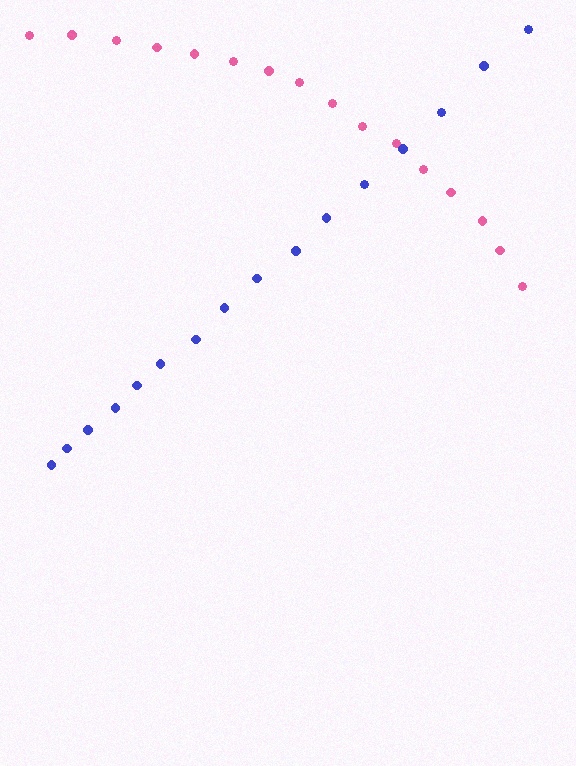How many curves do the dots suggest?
There are 2 distinct paths.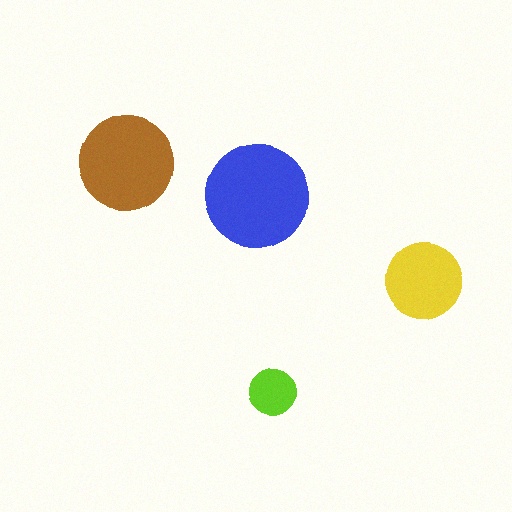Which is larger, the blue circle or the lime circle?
The blue one.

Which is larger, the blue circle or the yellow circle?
The blue one.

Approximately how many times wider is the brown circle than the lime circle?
About 2 times wider.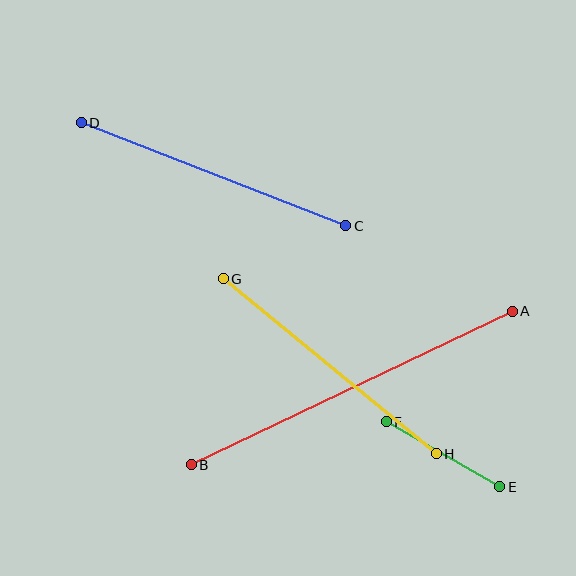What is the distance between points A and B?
The distance is approximately 356 pixels.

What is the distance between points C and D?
The distance is approximately 284 pixels.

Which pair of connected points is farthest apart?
Points A and B are farthest apart.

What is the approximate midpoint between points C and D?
The midpoint is at approximately (214, 174) pixels.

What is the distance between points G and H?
The distance is approximately 276 pixels.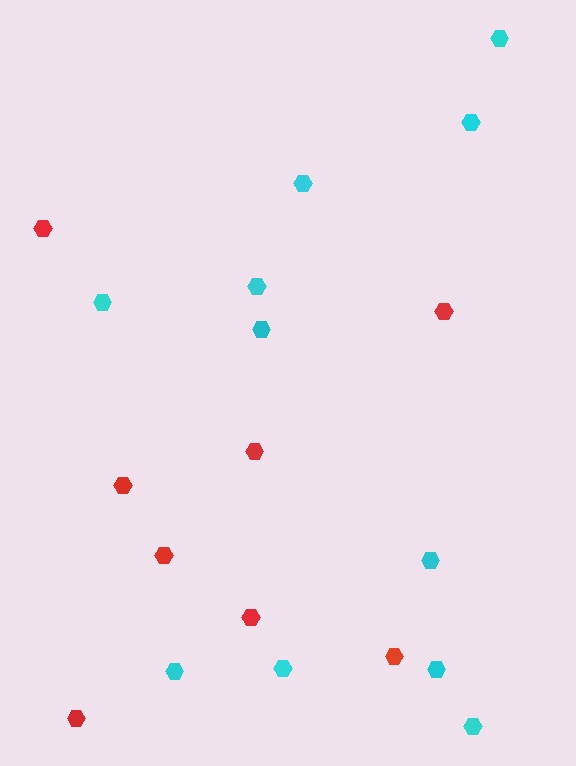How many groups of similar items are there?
There are 2 groups: one group of cyan hexagons (11) and one group of red hexagons (8).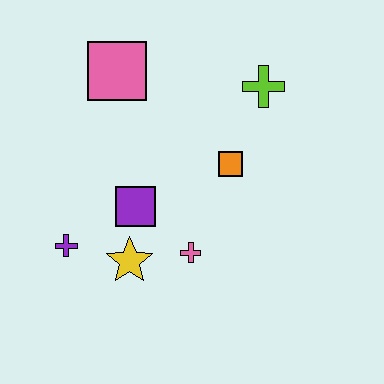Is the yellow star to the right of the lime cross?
No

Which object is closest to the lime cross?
The orange square is closest to the lime cross.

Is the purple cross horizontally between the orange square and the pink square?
No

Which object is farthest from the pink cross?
The pink square is farthest from the pink cross.